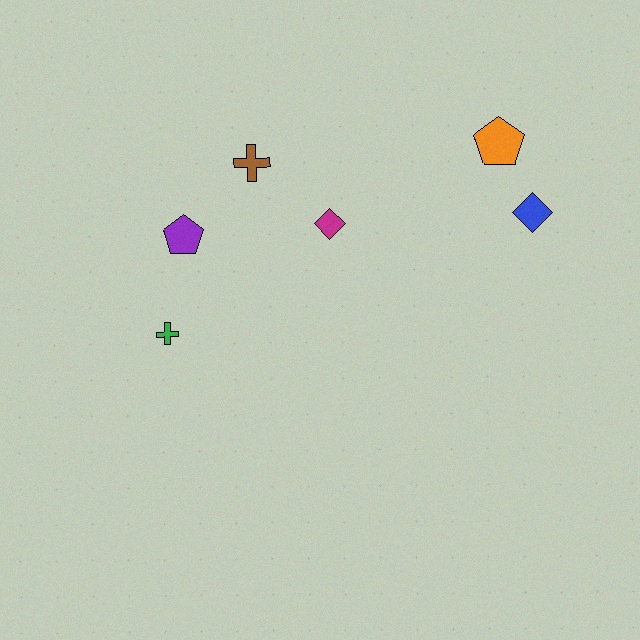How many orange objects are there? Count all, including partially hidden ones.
There is 1 orange object.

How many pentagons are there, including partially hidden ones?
There are 2 pentagons.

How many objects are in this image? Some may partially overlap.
There are 6 objects.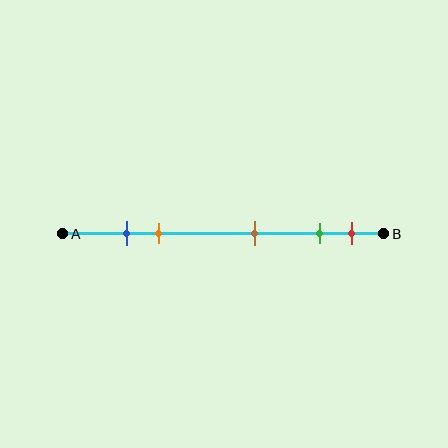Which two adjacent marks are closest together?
The blue and orange marks are the closest adjacent pair.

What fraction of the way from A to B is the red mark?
The red mark is approximately 90% (0.9) of the way from A to B.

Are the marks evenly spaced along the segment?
No, the marks are not evenly spaced.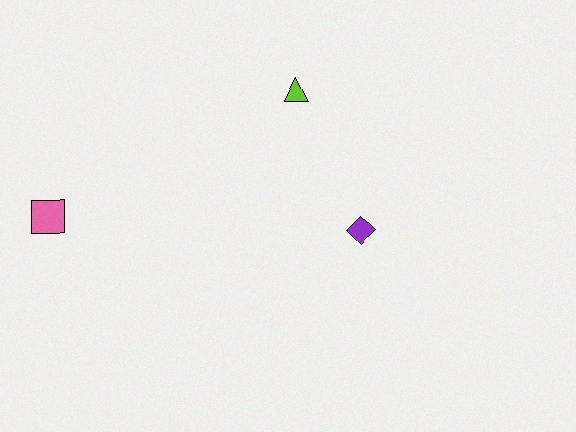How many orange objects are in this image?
There are no orange objects.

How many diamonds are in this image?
There is 1 diamond.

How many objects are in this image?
There are 3 objects.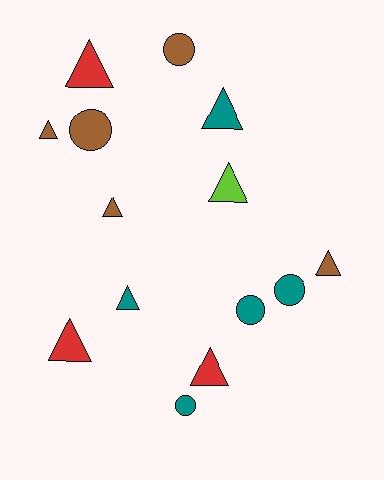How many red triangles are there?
There are 3 red triangles.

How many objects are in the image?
There are 14 objects.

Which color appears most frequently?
Brown, with 5 objects.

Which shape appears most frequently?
Triangle, with 9 objects.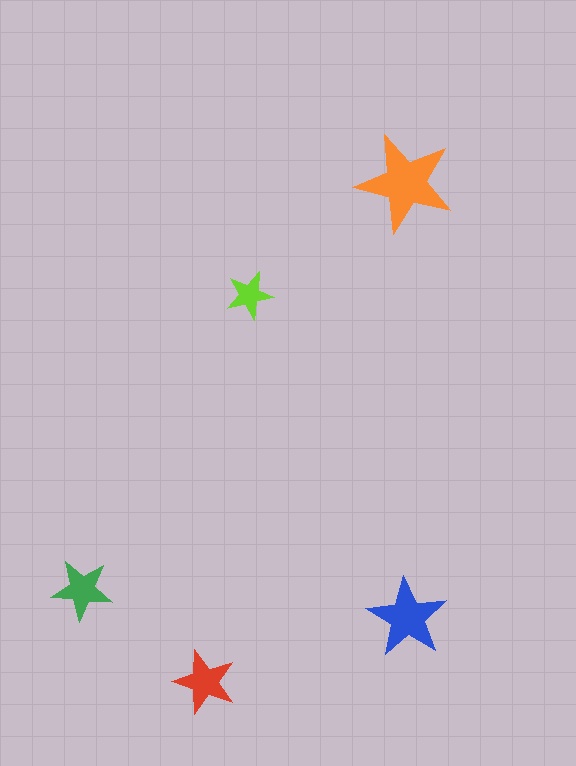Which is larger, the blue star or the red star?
The blue one.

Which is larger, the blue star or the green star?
The blue one.